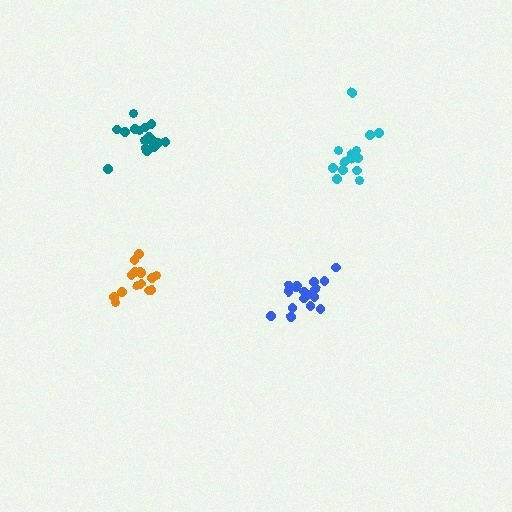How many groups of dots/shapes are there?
There are 4 groups.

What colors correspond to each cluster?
The clusters are colored: cyan, teal, orange, blue.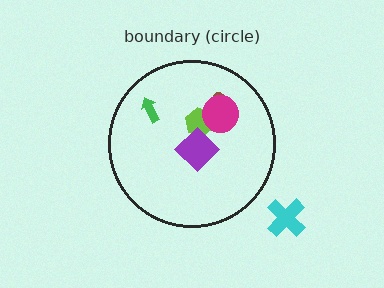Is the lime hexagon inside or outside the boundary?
Inside.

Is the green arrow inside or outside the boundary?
Inside.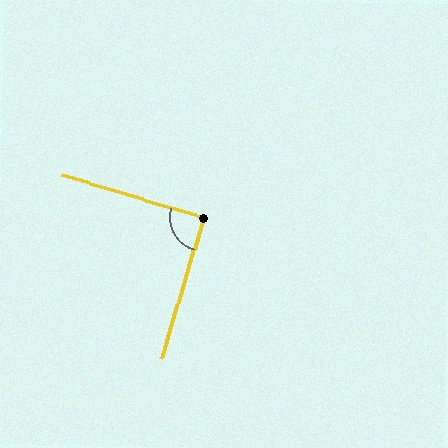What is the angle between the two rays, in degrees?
Approximately 90 degrees.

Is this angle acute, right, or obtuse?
It is approximately a right angle.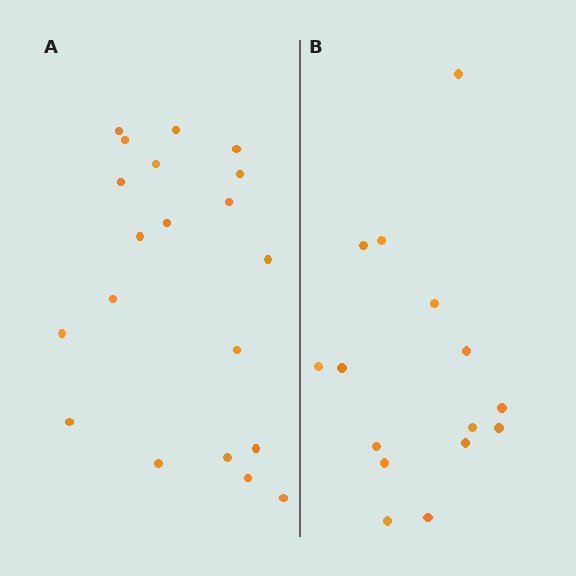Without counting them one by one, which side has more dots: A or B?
Region A (the left region) has more dots.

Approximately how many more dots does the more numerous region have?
Region A has about 5 more dots than region B.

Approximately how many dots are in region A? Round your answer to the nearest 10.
About 20 dots.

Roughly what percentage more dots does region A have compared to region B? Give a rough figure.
About 35% more.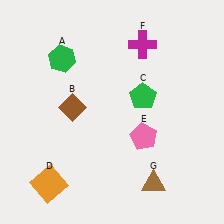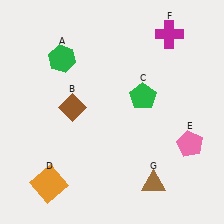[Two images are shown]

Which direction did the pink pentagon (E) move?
The pink pentagon (E) moved right.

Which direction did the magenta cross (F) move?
The magenta cross (F) moved right.